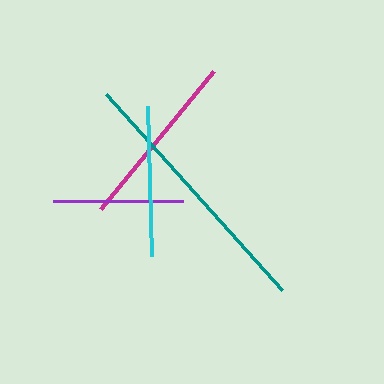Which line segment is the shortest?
The purple line is the shortest at approximately 130 pixels.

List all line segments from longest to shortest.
From longest to shortest: teal, magenta, cyan, purple.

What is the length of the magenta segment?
The magenta segment is approximately 179 pixels long.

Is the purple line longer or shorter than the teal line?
The teal line is longer than the purple line.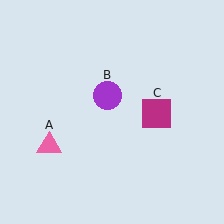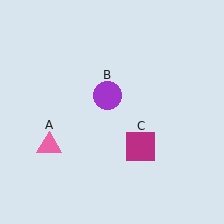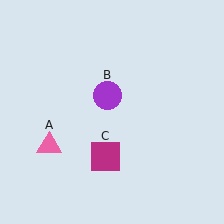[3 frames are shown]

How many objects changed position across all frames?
1 object changed position: magenta square (object C).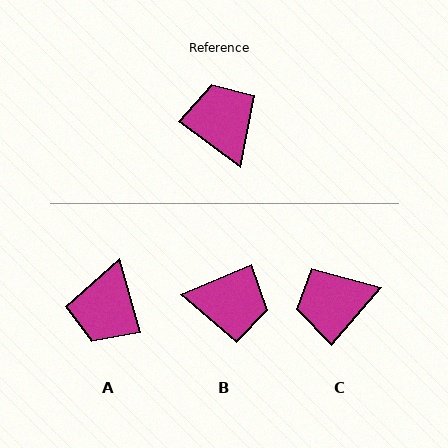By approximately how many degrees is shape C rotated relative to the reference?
Approximately 86 degrees counter-clockwise.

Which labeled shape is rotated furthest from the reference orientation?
A, about 142 degrees away.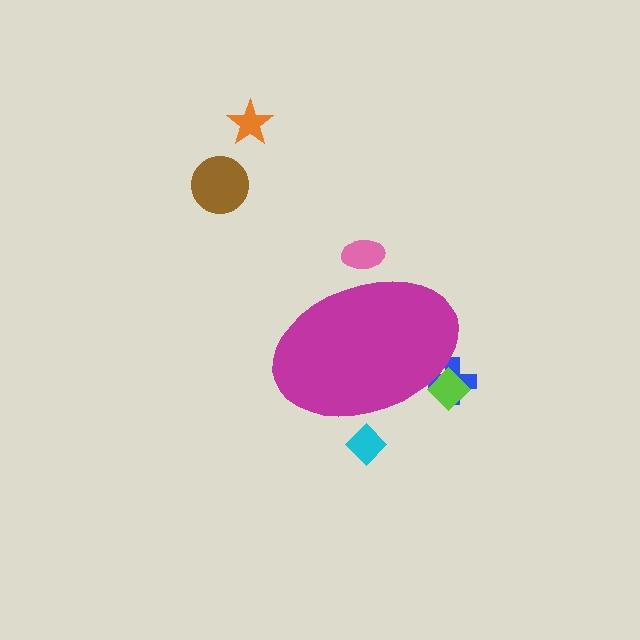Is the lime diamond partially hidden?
Yes, the lime diamond is partially hidden behind the magenta ellipse.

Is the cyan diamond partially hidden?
Yes, the cyan diamond is partially hidden behind the magenta ellipse.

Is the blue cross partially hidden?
Yes, the blue cross is partially hidden behind the magenta ellipse.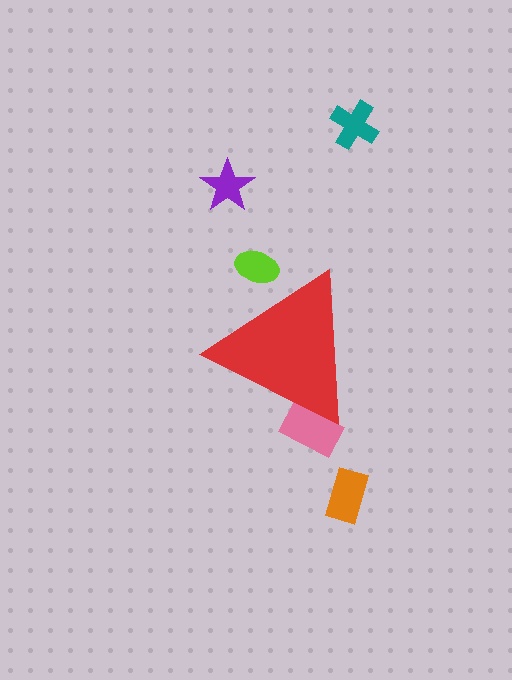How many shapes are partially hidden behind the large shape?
2 shapes are partially hidden.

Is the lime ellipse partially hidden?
Yes, the lime ellipse is partially hidden behind the red triangle.